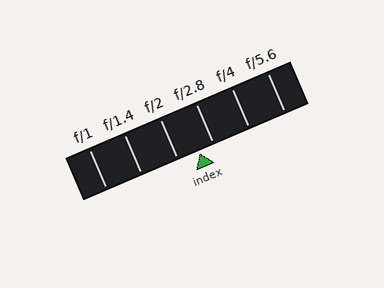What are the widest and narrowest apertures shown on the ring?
The widest aperture shown is f/1 and the narrowest is f/5.6.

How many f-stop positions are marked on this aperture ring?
There are 6 f-stop positions marked.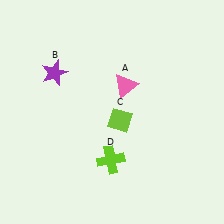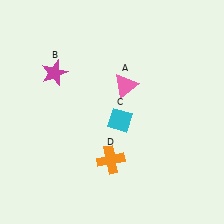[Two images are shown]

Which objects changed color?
B changed from purple to magenta. C changed from lime to cyan. D changed from lime to orange.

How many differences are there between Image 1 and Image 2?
There are 3 differences between the two images.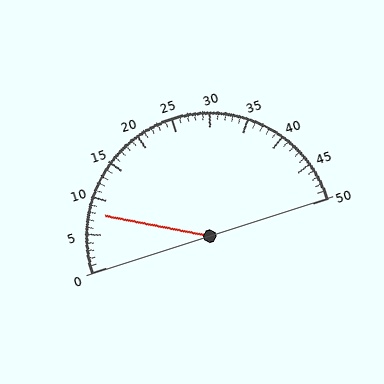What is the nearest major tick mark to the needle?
The nearest major tick mark is 10.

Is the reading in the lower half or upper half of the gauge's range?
The reading is in the lower half of the range (0 to 50).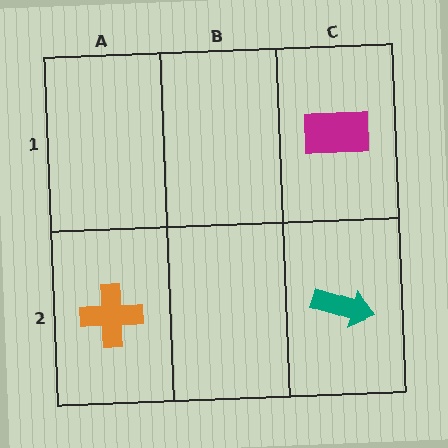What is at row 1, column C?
A magenta rectangle.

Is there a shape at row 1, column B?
No, that cell is empty.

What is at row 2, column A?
An orange cross.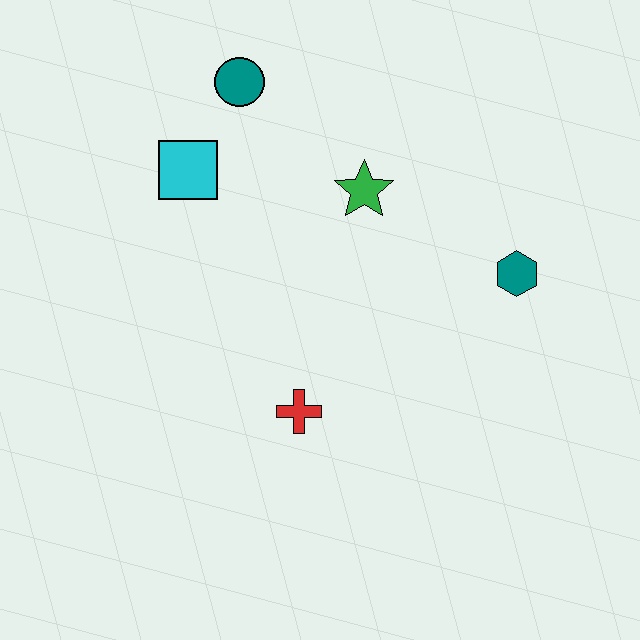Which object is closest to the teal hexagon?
The green star is closest to the teal hexagon.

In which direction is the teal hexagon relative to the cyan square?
The teal hexagon is to the right of the cyan square.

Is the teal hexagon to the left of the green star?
No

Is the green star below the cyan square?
Yes